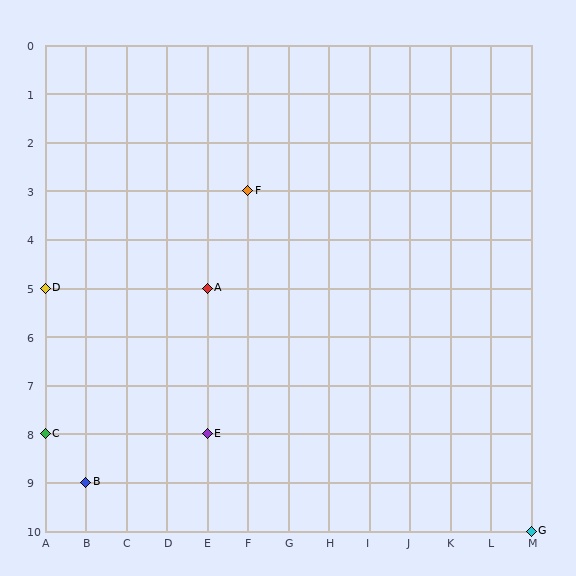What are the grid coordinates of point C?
Point C is at grid coordinates (A, 8).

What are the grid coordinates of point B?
Point B is at grid coordinates (B, 9).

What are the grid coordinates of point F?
Point F is at grid coordinates (F, 3).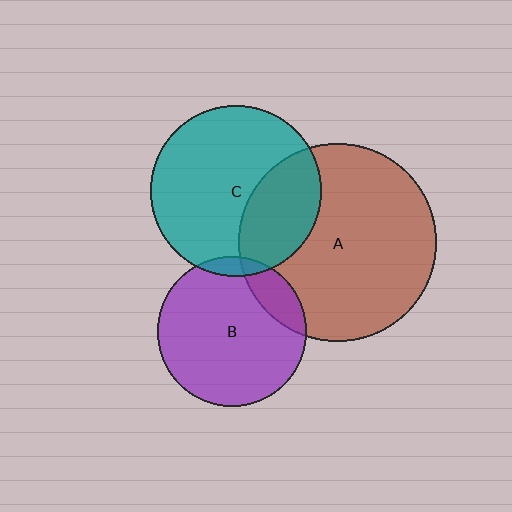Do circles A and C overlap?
Yes.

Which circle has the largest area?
Circle A (brown).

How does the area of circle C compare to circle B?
Approximately 1.3 times.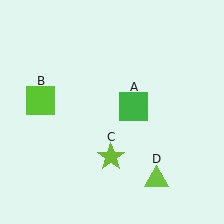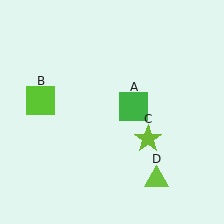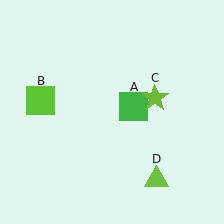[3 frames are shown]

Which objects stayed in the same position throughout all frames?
Green square (object A) and lime square (object B) and lime triangle (object D) remained stationary.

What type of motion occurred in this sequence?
The lime star (object C) rotated counterclockwise around the center of the scene.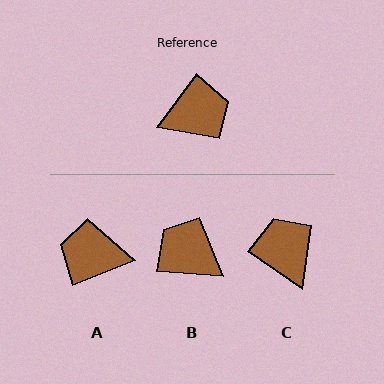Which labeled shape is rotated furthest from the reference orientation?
A, about 148 degrees away.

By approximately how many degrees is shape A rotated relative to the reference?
Approximately 148 degrees counter-clockwise.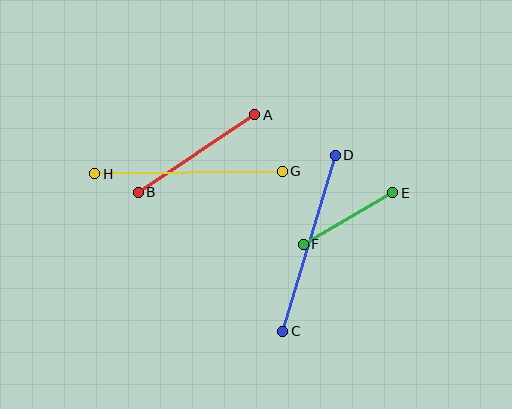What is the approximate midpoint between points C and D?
The midpoint is at approximately (309, 243) pixels.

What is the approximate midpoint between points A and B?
The midpoint is at approximately (197, 153) pixels.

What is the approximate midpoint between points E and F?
The midpoint is at approximately (348, 218) pixels.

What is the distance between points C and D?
The distance is approximately 183 pixels.